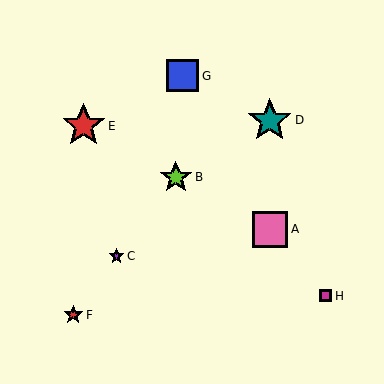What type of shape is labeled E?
Shape E is a red star.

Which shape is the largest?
The teal star (labeled D) is the largest.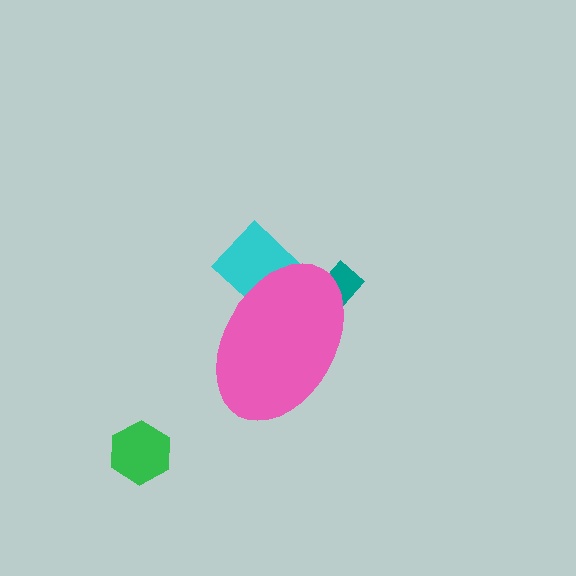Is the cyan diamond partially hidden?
Yes, the cyan diamond is partially hidden behind the pink ellipse.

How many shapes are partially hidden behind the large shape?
2 shapes are partially hidden.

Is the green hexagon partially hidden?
No, the green hexagon is fully visible.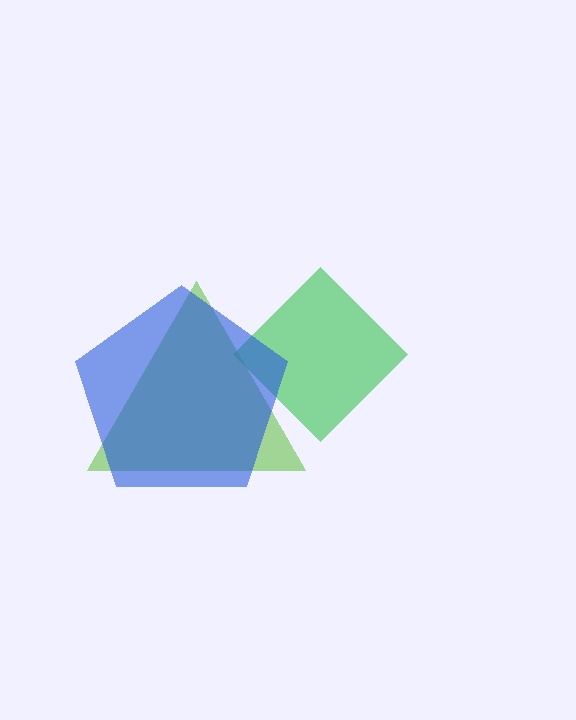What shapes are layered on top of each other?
The layered shapes are: a green diamond, a lime triangle, a blue pentagon.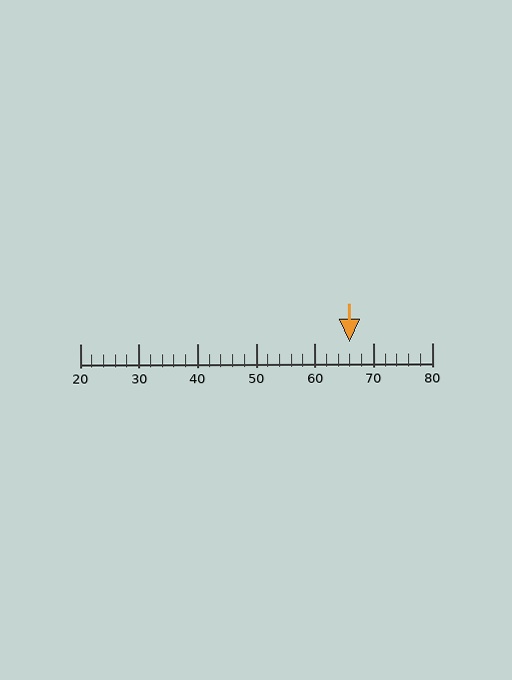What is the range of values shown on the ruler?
The ruler shows values from 20 to 80.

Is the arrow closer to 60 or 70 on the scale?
The arrow is closer to 70.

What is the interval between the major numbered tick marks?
The major tick marks are spaced 10 units apart.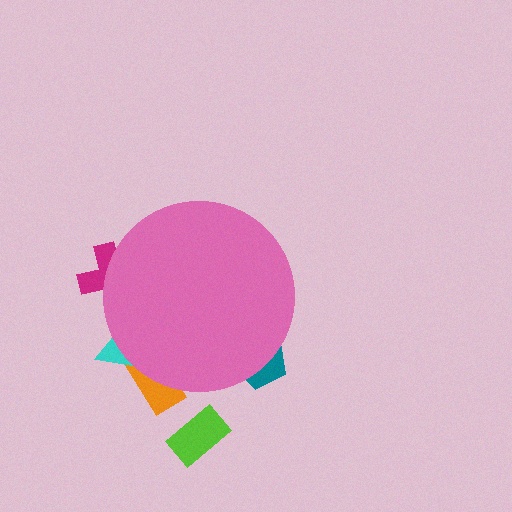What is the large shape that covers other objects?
A pink circle.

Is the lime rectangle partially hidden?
No, the lime rectangle is fully visible.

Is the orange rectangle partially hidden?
Yes, the orange rectangle is partially hidden behind the pink circle.